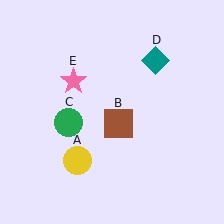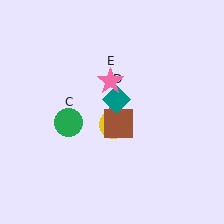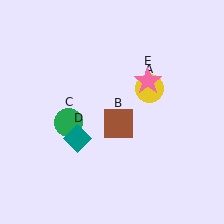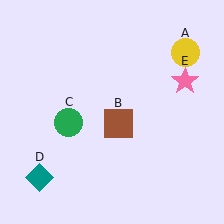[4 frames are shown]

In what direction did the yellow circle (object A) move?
The yellow circle (object A) moved up and to the right.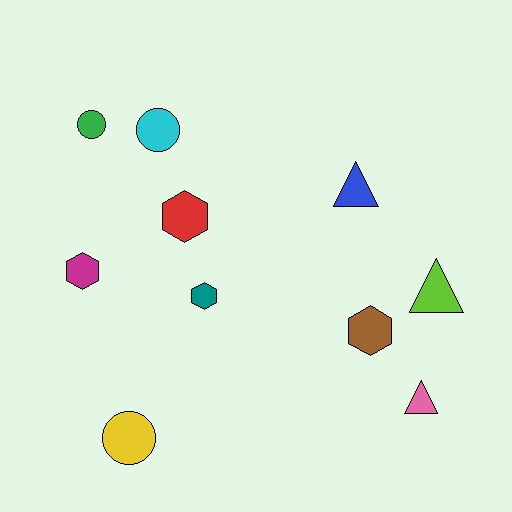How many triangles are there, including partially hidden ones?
There are 3 triangles.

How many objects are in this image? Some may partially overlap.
There are 10 objects.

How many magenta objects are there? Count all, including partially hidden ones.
There is 1 magenta object.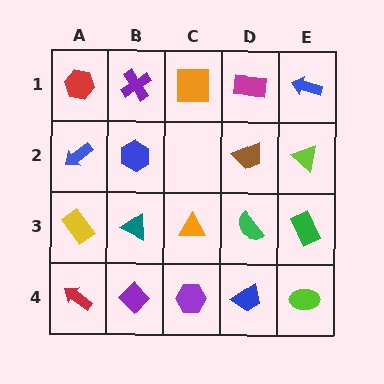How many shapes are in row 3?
5 shapes.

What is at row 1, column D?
A magenta rectangle.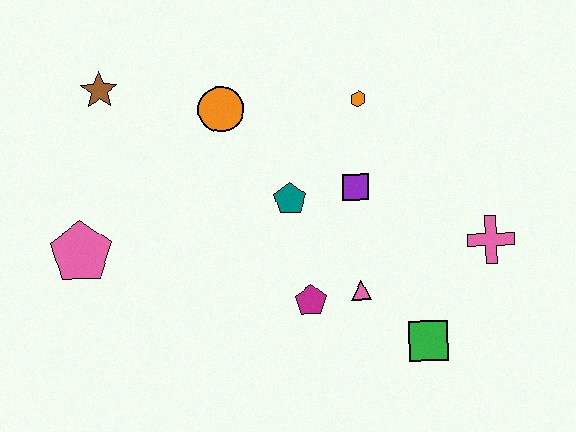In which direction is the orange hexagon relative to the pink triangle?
The orange hexagon is above the pink triangle.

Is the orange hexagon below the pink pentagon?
No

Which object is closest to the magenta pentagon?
The pink triangle is closest to the magenta pentagon.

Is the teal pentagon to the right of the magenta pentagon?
No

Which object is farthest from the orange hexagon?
The pink pentagon is farthest from the orange hexagon.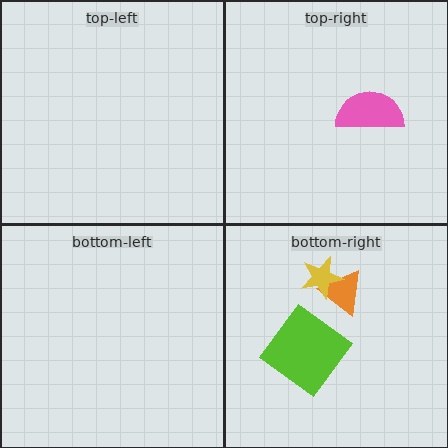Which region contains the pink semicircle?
The top-right region.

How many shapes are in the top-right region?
1.